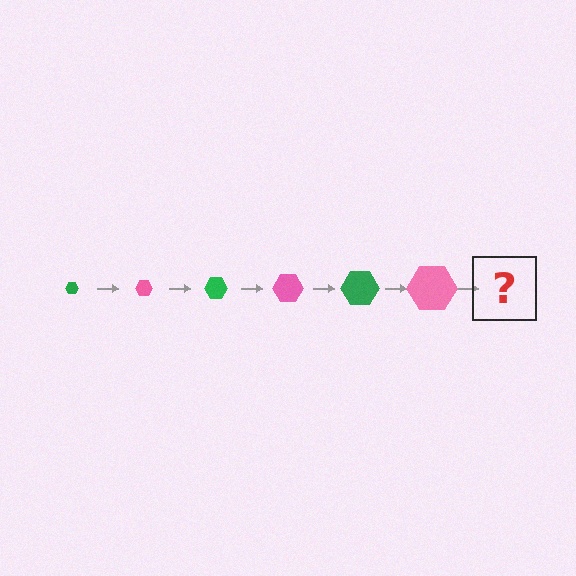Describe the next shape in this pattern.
It should be a green hexagon, larger than the previous one.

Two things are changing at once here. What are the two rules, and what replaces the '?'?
The two rules are that the hexagon grows larger each step and the color cycles through green and pink. The '?' should be a green hexagon, larger than the previous one.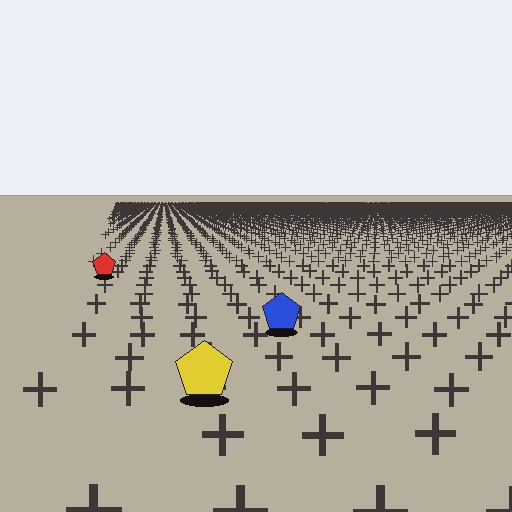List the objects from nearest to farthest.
From nearest to farthest: the yellow pentagon, the blue pentagon, the red pentagon.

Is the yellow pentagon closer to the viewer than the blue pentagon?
Yes. The yellow pentagon is closer — you can tell from the texture gradient: the ground texture is coarser near it.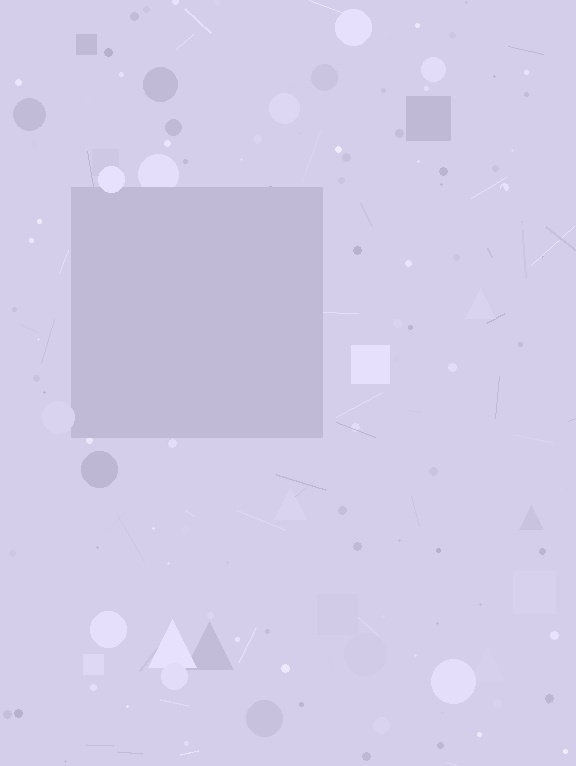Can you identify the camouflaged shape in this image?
The camouflaged shape is a square.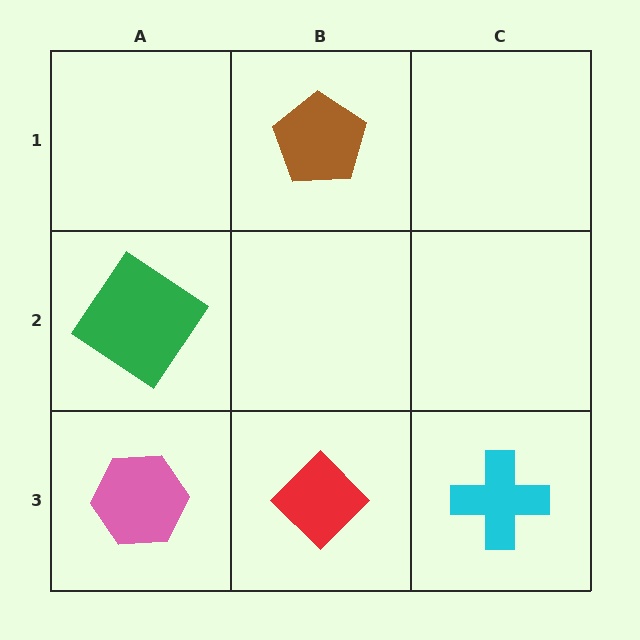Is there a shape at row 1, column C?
No, that cell is empty.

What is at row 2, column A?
A green diamond.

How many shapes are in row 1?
1 shape.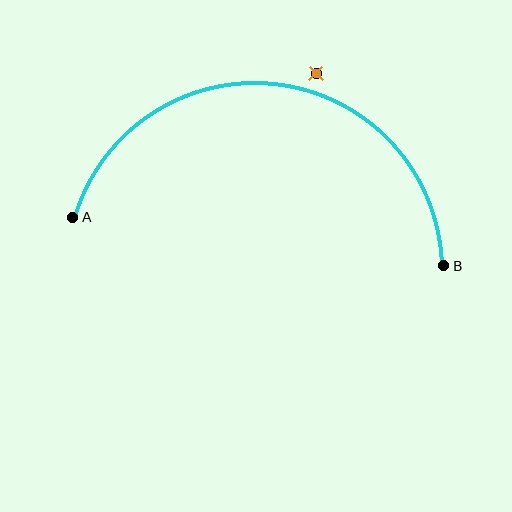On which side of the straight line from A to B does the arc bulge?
The arc bulges above the straight line connecting A and B.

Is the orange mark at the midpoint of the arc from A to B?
No — the orange mark does not lie on the arc at all. It sits slightly outside the curve.